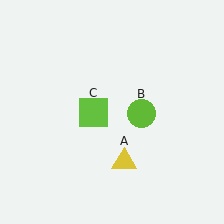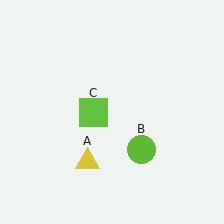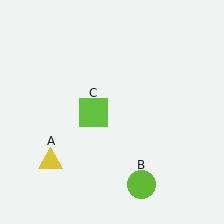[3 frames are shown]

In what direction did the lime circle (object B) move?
The lime circle (object B) moved down.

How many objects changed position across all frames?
2 objects changed position: yellow triangle (object A), lime circle (object B).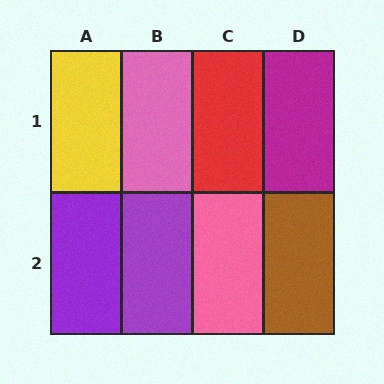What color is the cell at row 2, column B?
Purple.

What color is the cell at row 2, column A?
Purple.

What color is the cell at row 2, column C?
Pink.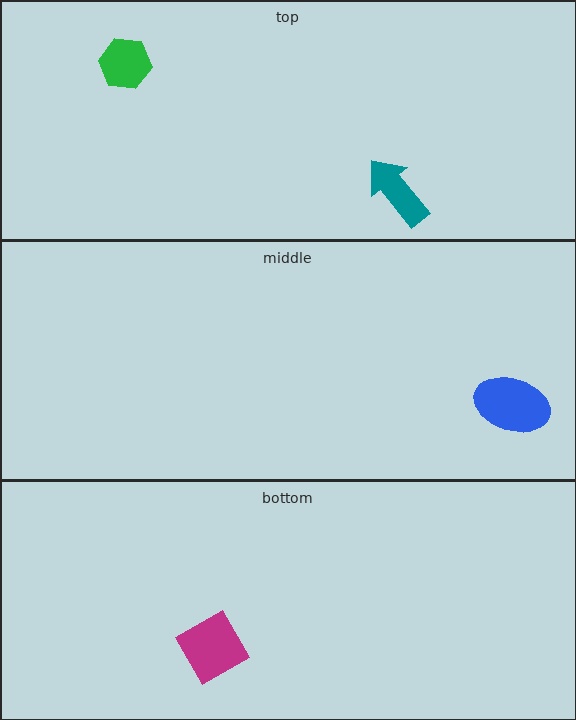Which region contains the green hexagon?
The top region.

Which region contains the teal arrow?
The top region.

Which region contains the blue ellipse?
The middle region.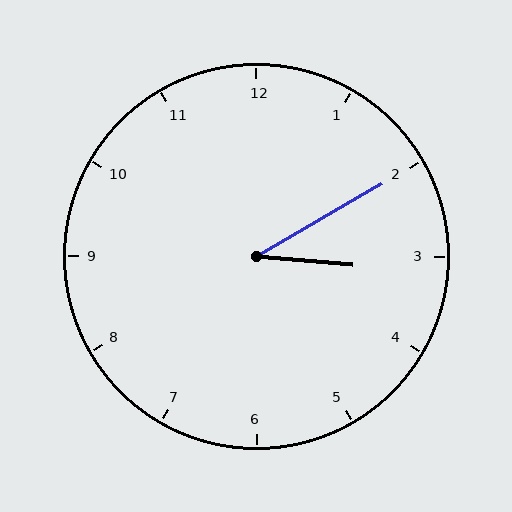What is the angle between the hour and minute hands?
Approximately 35 degrees.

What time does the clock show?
3:10.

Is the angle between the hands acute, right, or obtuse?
It is acute.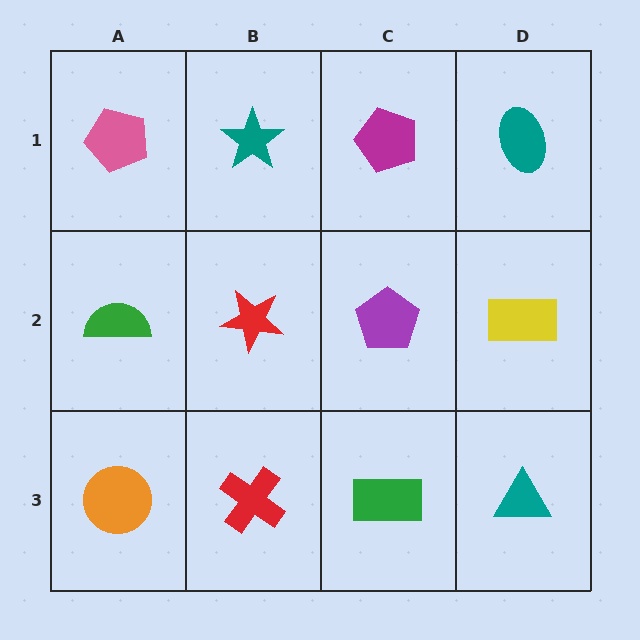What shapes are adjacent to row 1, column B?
A red star (row 2, column B), a pink pentagon (row 1, column A), a magenta pentagon (row 1, column C).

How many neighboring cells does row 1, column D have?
2.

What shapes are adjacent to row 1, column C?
A purple pentagon (row 2, column C), a teal star (row 1, column B), a teal ellipse (row 1, column D).